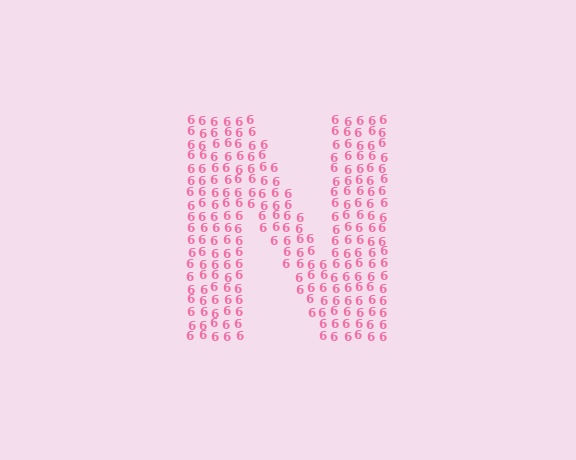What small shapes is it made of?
It is made of small digit 6's.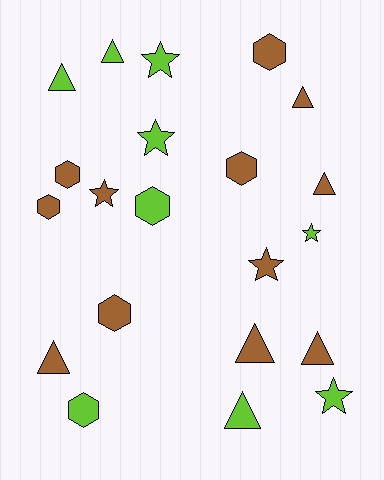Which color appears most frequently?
Brown, with 12 objects.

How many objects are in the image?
There are 21 objects.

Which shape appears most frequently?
Triangle, with 8 objects.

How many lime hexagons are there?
There are 2 lime hexagons.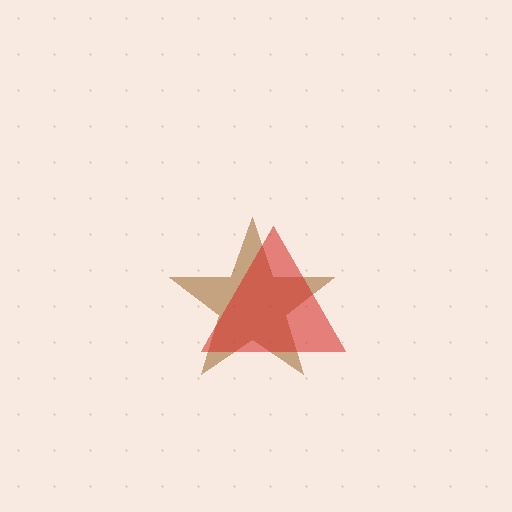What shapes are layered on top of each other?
The layered shapes are: a brown star, a red triangle.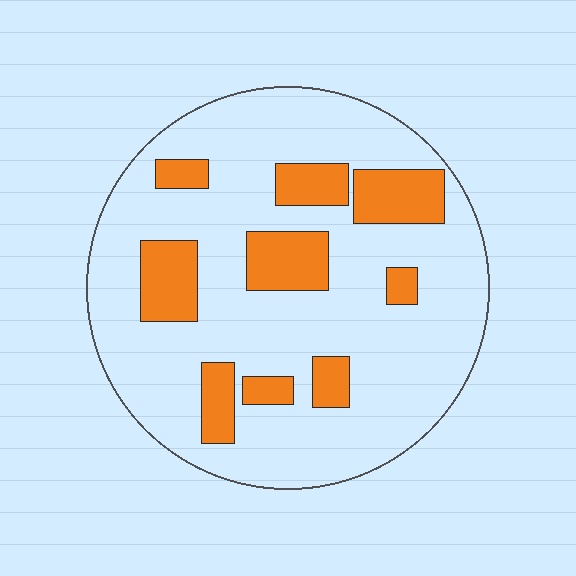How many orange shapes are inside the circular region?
9.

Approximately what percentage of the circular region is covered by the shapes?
Approximately 20%.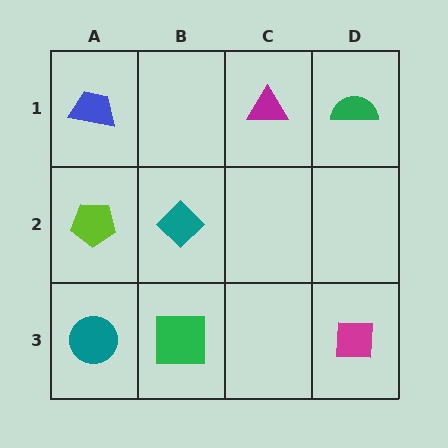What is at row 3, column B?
A green square.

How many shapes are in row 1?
3 shapes.